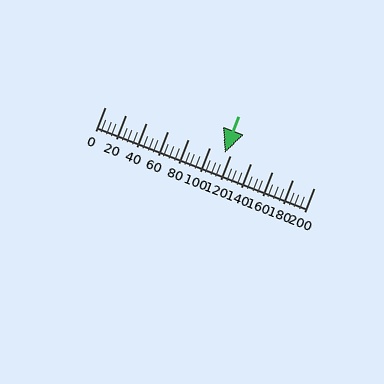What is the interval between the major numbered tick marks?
The major tick marks are spaced 20 units apart.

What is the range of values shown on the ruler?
The ruler shows values from 0 to 200.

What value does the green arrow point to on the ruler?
The green arrow points to approximately 115.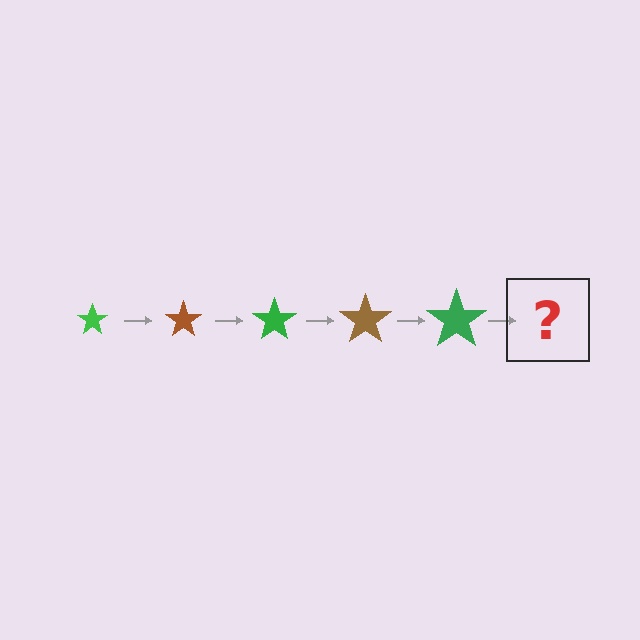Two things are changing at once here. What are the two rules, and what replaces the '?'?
The two rules are that the star grows larger each step and the color cycles through green and brown. The '?' should be a brown star, larger than the previous one.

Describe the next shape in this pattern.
It should be a brown star, larger than the previous one.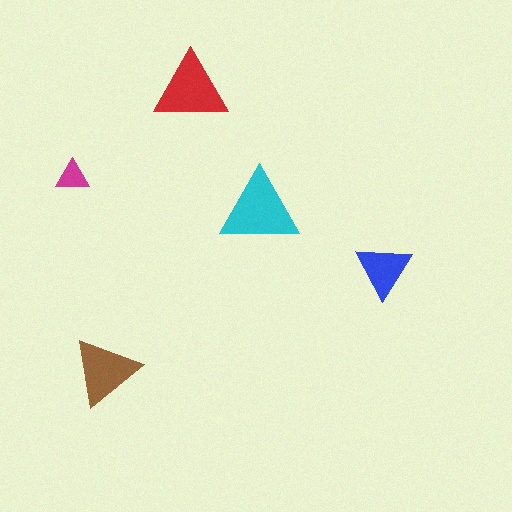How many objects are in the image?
There are 5 objects in the image.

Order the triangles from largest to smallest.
the cyan one, the red one, the brown one, the blue one, the magenta one.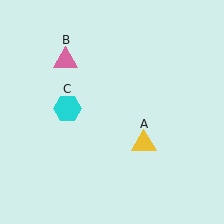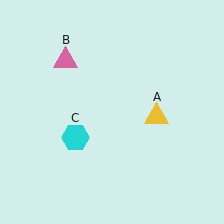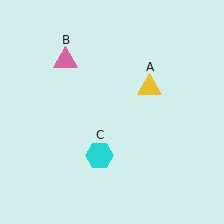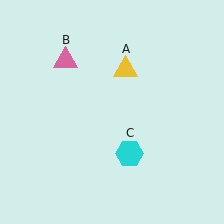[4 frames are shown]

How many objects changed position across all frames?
2 objects changed position: yellow triangle (object A), cyan hexagon (object C).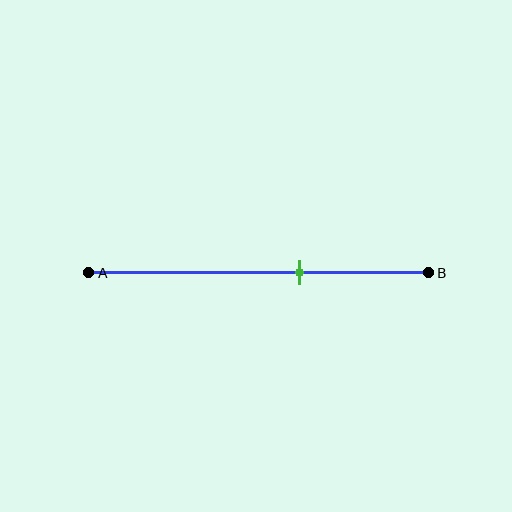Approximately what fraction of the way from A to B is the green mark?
The green mark is approximately 60% of the way from A to B.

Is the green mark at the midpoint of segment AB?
No, the mark is at about 60% from A, not at the 50% midpoint.